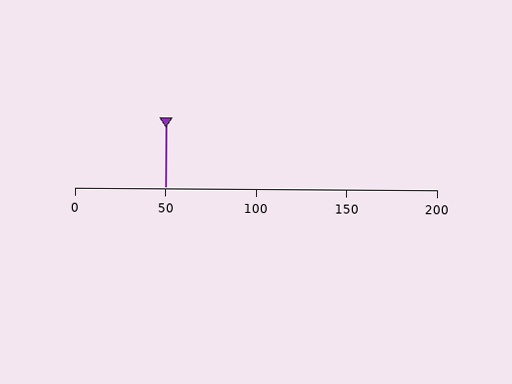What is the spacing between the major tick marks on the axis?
The major ticks are spaced 50 apart.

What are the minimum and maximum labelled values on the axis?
The axis runs from 0 to 200.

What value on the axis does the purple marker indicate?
The marker indicates approximately 50.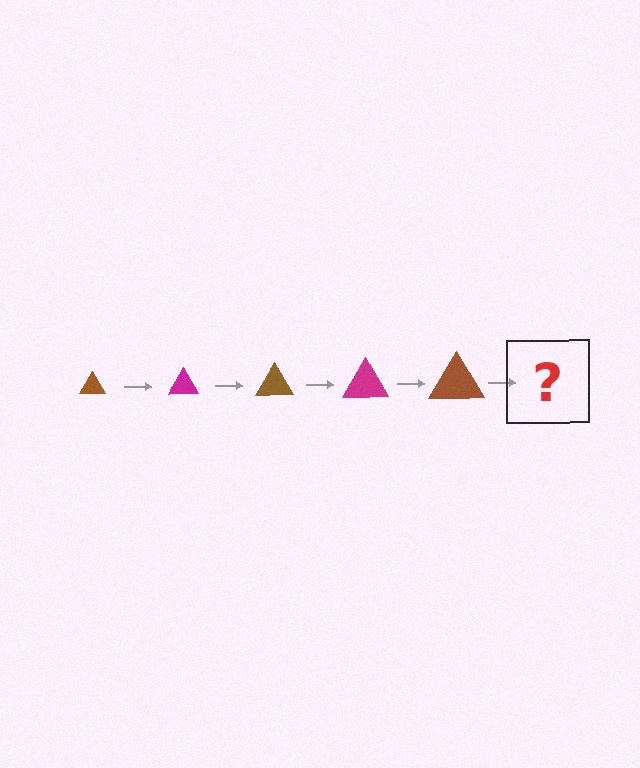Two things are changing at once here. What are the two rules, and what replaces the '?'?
The two rules are that the triangle grows larger each step and the color cycles through brown and magenta. The '?' should be a magenta triangle, larger than the previous one.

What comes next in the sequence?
The next element should be a magenta triangle, larger than the previous one.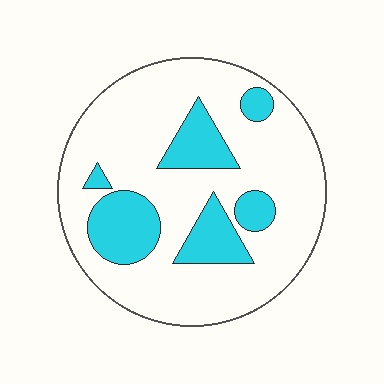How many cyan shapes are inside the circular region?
6.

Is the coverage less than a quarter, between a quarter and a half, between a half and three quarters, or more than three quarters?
Less than a quarter.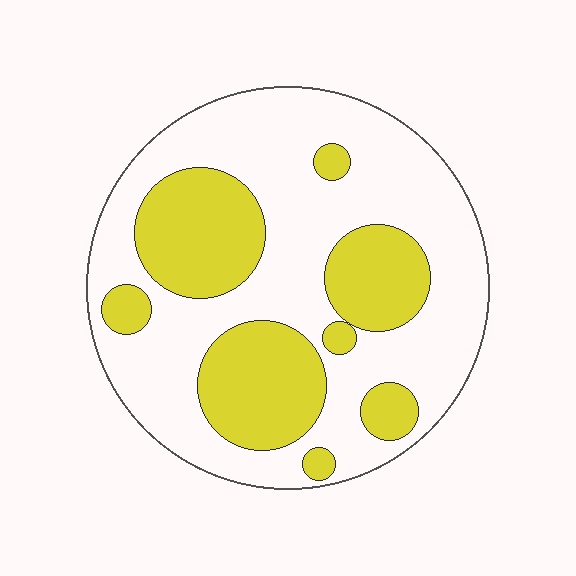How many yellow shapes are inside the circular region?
8.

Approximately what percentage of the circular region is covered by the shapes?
Approximately 35%.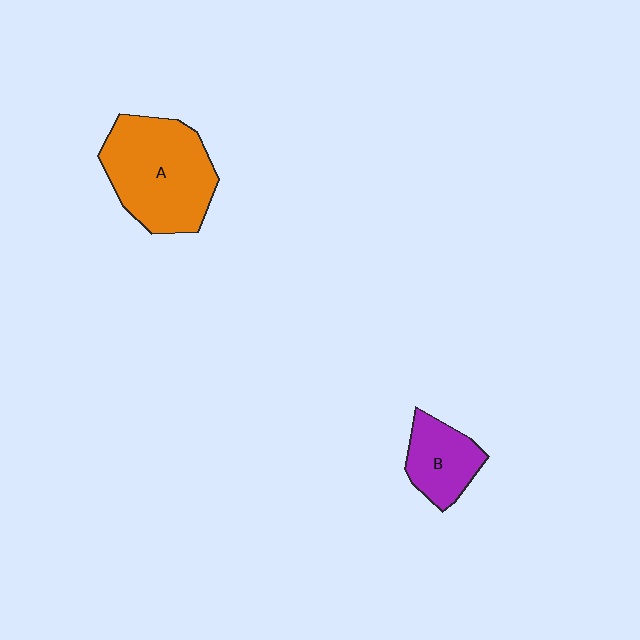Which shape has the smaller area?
Shape B (purple).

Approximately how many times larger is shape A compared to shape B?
Approximately 2.1 times.